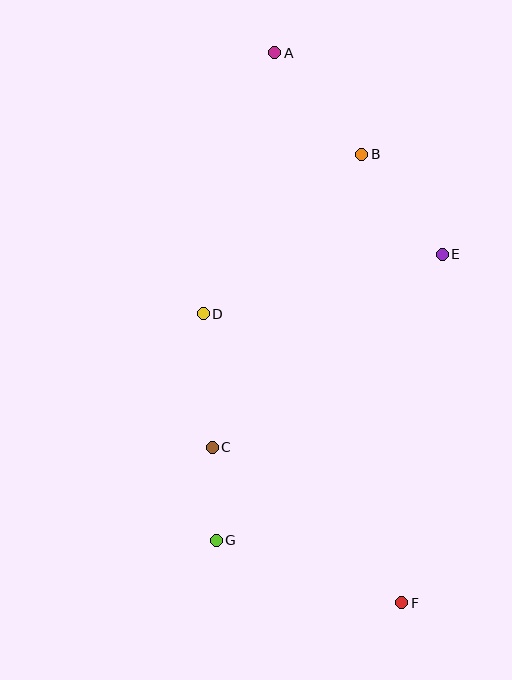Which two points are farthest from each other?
Points A and F are farthest from each other.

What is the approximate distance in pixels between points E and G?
The distance between E and G is approximately 365 pixels.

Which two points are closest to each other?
Points C and G are closest to each other.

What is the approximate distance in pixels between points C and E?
The distance between C and E is approximately 300 pixels.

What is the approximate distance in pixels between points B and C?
The distance between B and C is approximately 329 pixels.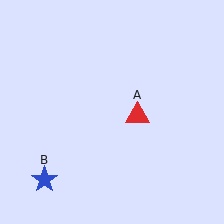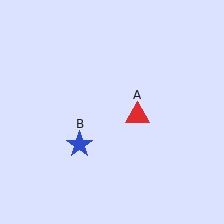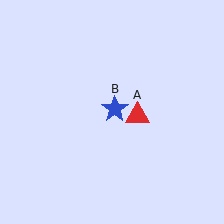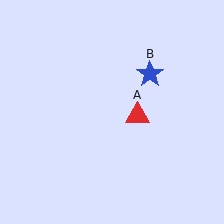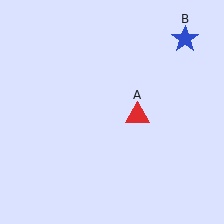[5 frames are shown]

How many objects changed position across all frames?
1 object changed position: blue star (object B).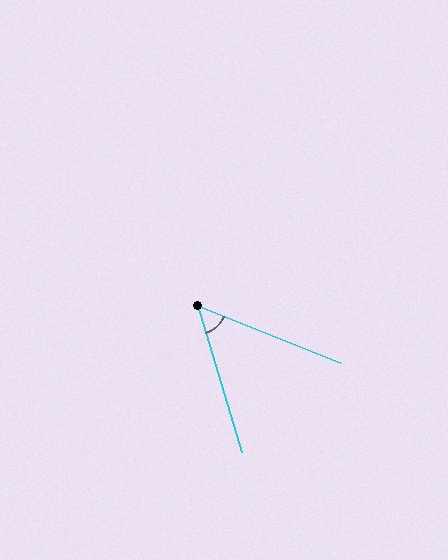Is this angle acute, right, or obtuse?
It is acute.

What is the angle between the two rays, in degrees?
Approximately 52 degrees.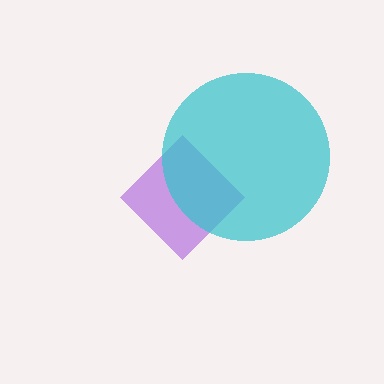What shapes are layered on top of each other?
The layered shapes are: a purple diamond, a cyan circle.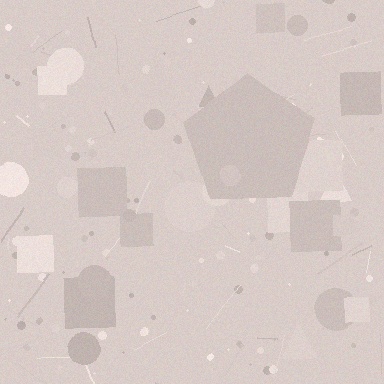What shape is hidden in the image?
A pentagon is hidden in the image.